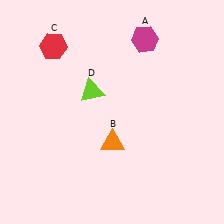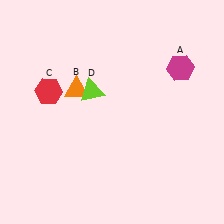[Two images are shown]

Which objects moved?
The objects that moved are: the magenta hexagon (A), the orange triangle (B), the red hexagon (C).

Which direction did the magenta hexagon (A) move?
The magenta hexagon (A) moved right.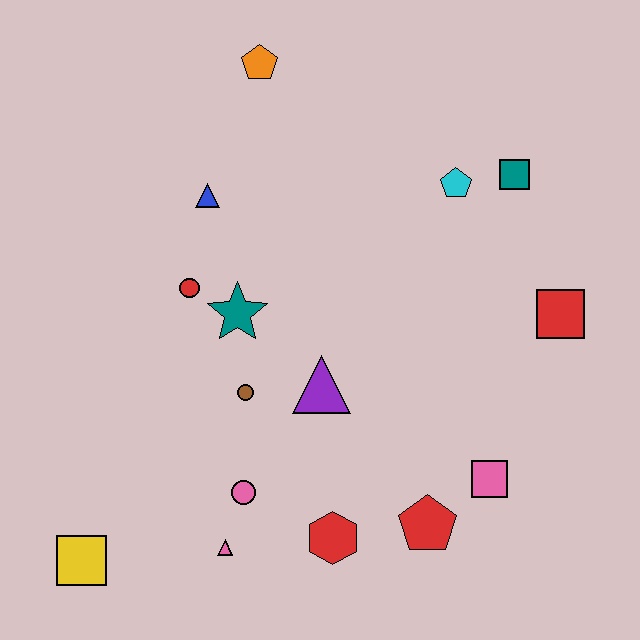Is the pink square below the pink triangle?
No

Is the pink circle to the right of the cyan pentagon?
No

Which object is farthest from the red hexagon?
The orange pentagon is farthest from the red hexagon.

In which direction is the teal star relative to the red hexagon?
The teal star is above the red hexagon.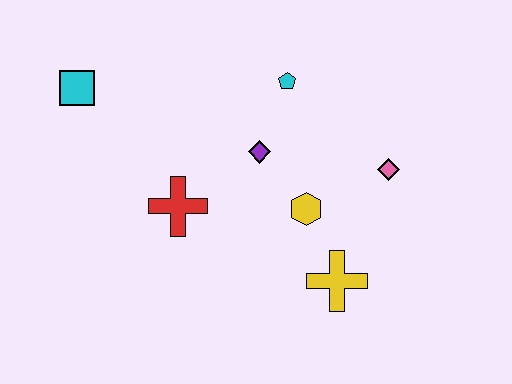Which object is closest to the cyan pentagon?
The purple diamond is closest to the cyan pentagon.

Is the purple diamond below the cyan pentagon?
Yes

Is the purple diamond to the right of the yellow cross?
No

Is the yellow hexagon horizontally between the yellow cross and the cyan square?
Yes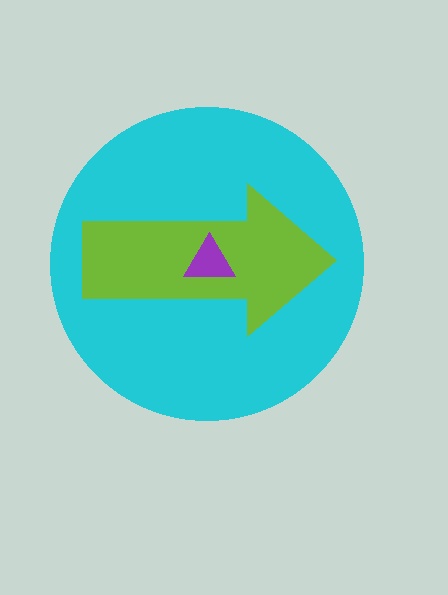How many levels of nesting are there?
3.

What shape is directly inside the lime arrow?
The purple triangle.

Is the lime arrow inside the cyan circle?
Yes.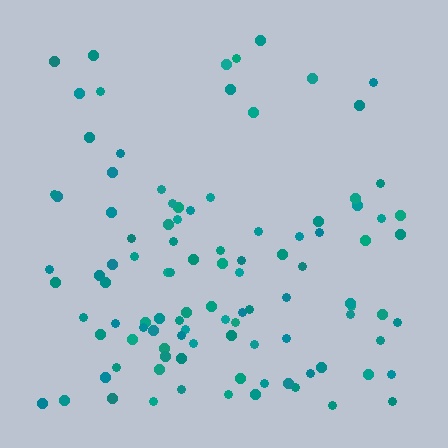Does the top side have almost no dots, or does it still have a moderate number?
Still a moderate number, just noticeably fewer than the bottom.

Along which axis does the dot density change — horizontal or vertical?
Vertical.